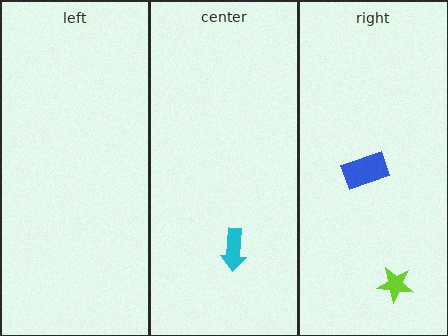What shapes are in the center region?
The cyan arrow.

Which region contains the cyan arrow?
The center region.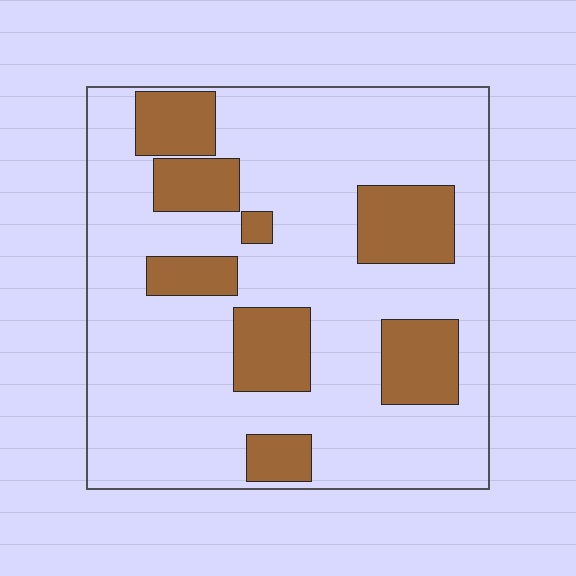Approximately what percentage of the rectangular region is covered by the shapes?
Approximately 25%.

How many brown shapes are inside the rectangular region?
8.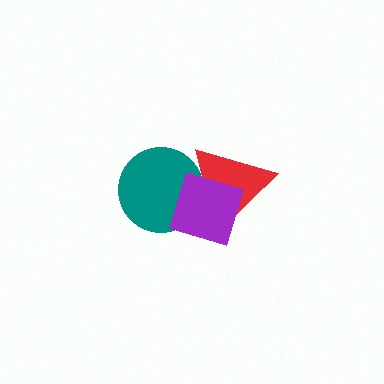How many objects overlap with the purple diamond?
2 objects overlap with the purple diamond.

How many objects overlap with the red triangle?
2 objects overlap with the red triangle.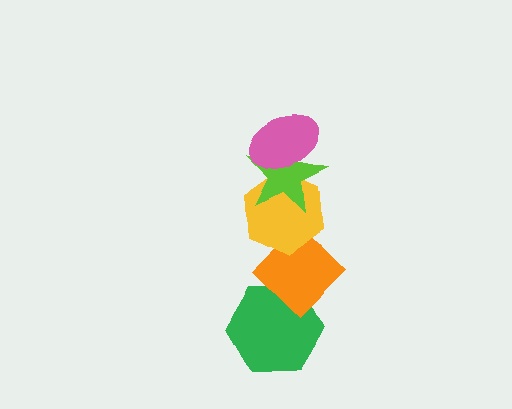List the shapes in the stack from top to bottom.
From top to bottom: the pink ellipse, the lime star, the yellow hexagon, the orange diamond, the green hexagon.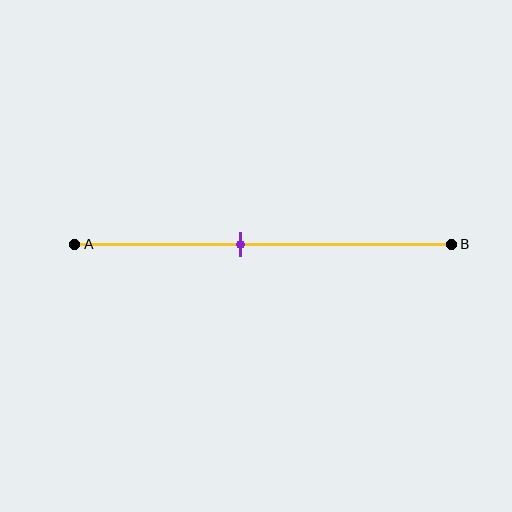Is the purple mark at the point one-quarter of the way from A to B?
No, the mark is at about 45% from A, not at the 25% one-quarter point.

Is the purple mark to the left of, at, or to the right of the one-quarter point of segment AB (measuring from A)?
The purple mark is to the right of the one-quarter point of segment AB.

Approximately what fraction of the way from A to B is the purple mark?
The purple mark is approximately 45% of the way from A to B.